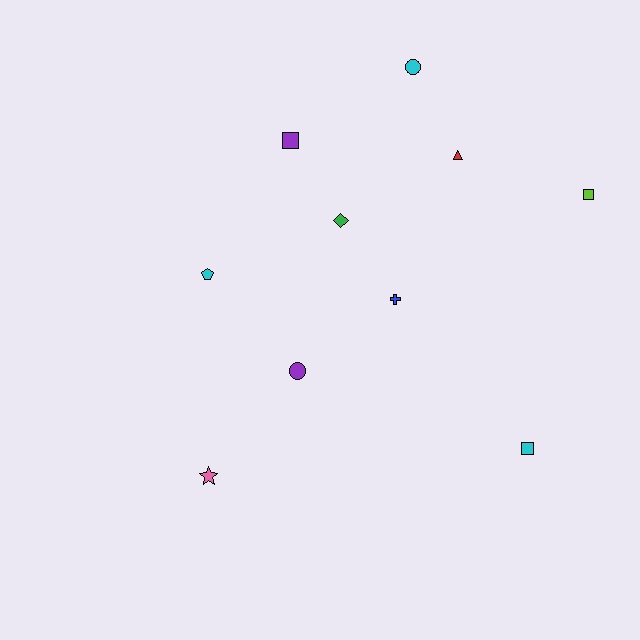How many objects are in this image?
There are 10 objects.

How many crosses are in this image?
There is 1 cross.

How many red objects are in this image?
There is 1 red object.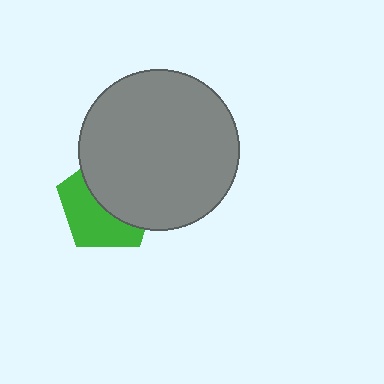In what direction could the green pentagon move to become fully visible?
The green pentagon could move toward the lower-left. That would shift it out from behind the gray circle entirely.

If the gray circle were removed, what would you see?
You would see the complete green pentagon.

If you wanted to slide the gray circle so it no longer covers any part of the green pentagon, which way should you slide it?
Slide it toward the upper-right — that is the most direct way to separate the two shapes.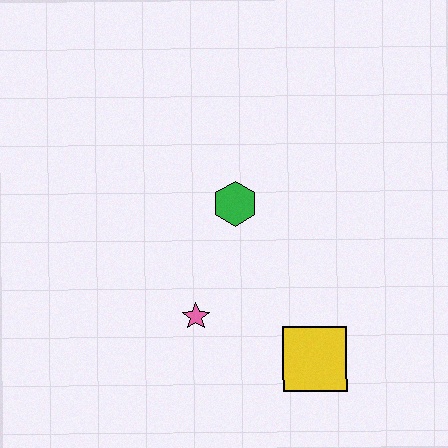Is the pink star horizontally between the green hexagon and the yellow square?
No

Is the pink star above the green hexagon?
No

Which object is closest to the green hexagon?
The pink star is closest to the green hexagon.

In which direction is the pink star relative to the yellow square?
The pink star is to the left of the yellow square.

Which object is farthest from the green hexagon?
The yellow square is farthest from the green hexagon.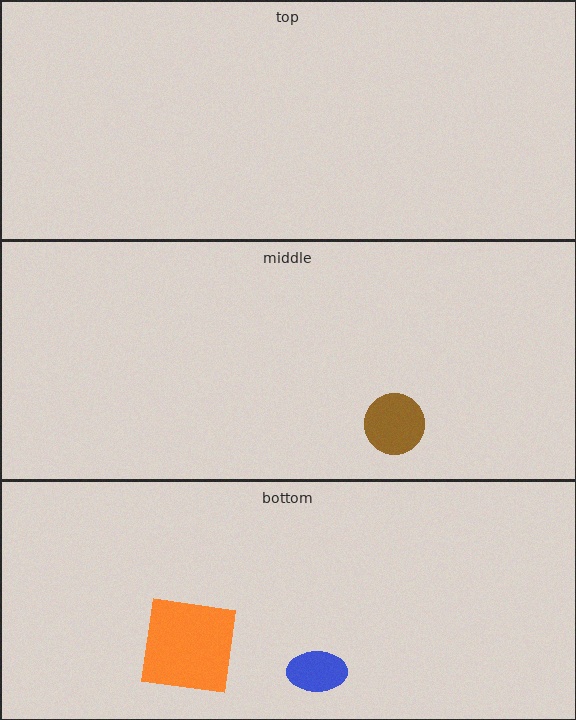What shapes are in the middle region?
The brown circle.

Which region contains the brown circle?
The middle region.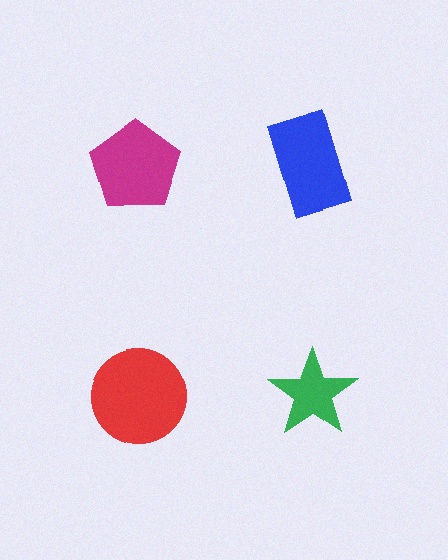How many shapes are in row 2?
2 shapes.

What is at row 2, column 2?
A green star.